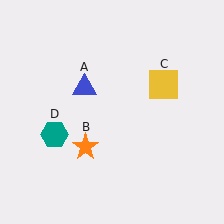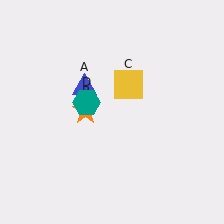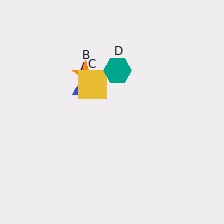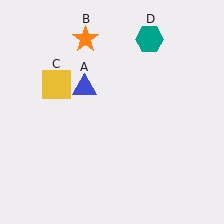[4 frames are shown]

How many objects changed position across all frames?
3 objects changed position: orange star (object B), yellow square (object C), teal hexagon (object D).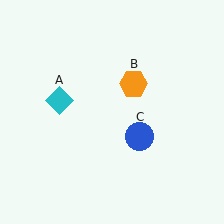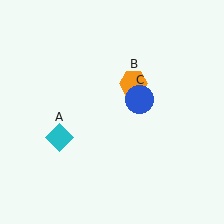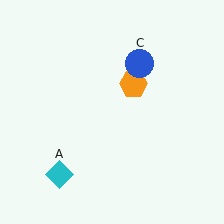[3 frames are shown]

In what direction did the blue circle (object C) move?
The blue circle (object C) moved up.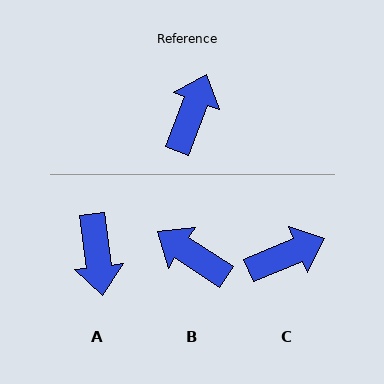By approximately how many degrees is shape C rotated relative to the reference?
Approximately 46 degrees clockwise.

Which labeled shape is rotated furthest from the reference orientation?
A, about 152 degrees away.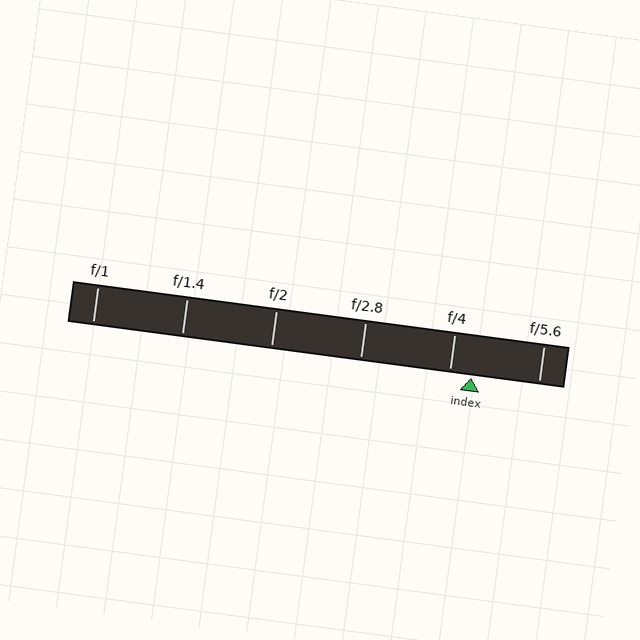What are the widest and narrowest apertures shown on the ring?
The widest aperture shown is f/1 and the narrowest is f/5.6.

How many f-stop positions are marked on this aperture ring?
There are 6 f-stop positions marked.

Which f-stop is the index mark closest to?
The index mark is closest to f/4.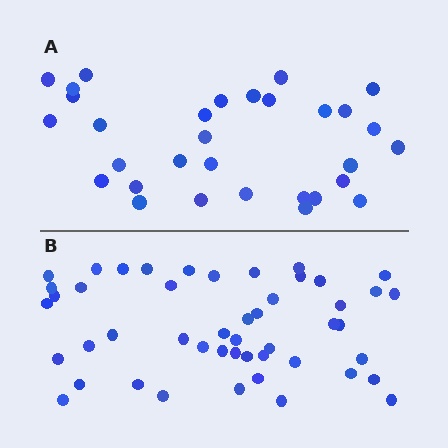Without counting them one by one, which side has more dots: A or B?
Region B (the bottom region) has more dots.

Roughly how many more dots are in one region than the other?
Region B has approximately 15 more dots than region A.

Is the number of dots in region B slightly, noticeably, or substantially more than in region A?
Region B has substantially more. The ratio is roughly 1.5 to 1.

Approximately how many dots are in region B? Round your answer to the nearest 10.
About 50 dots. (The exact count is 48, which rounds to 50.)